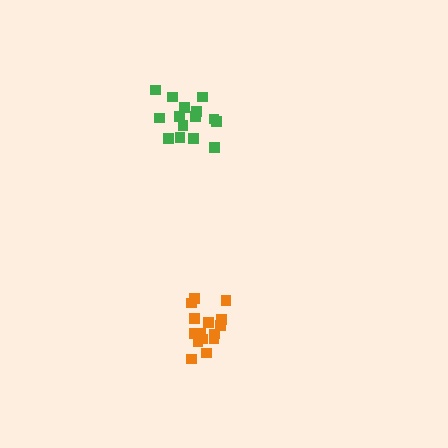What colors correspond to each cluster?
The clusters are colored: orange, green.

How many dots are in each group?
Group 1: 15 dots, Group 2: 15 dots (30 total).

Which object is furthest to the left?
The green cluster is leftmost.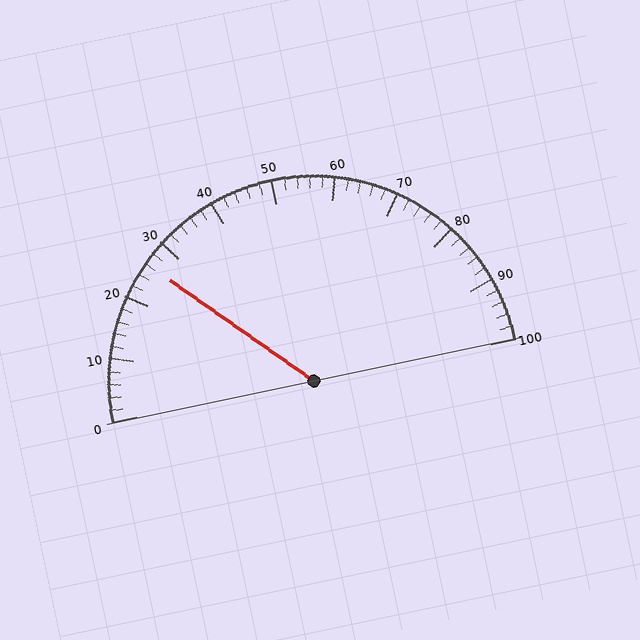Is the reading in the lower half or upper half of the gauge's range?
The reading is in the lower half of the range (0 to 100).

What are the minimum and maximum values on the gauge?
The gauge ranges from 0 to 100.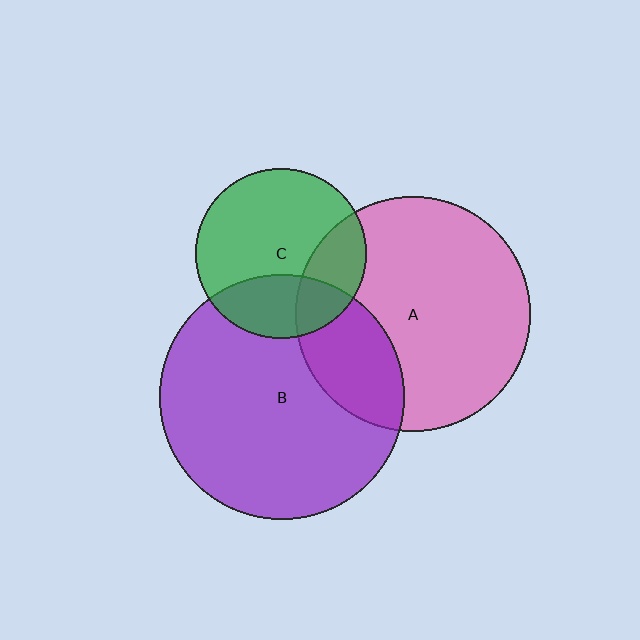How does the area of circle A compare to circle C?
Approximately 1.9 times.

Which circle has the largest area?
Circle B (purple).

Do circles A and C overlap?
Yes.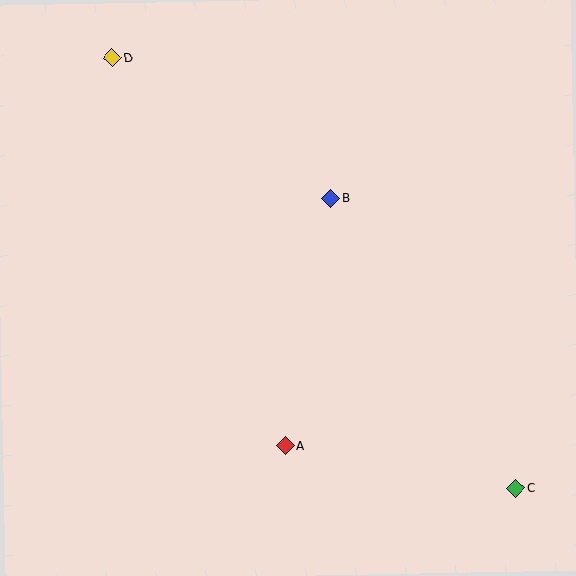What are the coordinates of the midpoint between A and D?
The midpoint between A and D is at (199, 252).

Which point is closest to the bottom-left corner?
Point A is closest to the bottom-left corner.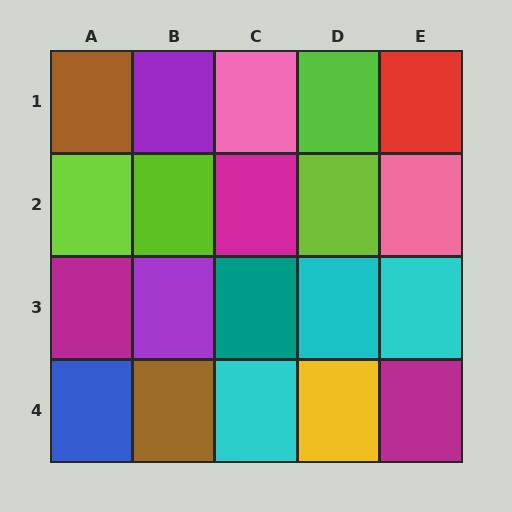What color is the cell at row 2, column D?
Lime.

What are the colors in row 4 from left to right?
Blue, brown, cyan, yellow, magenta.